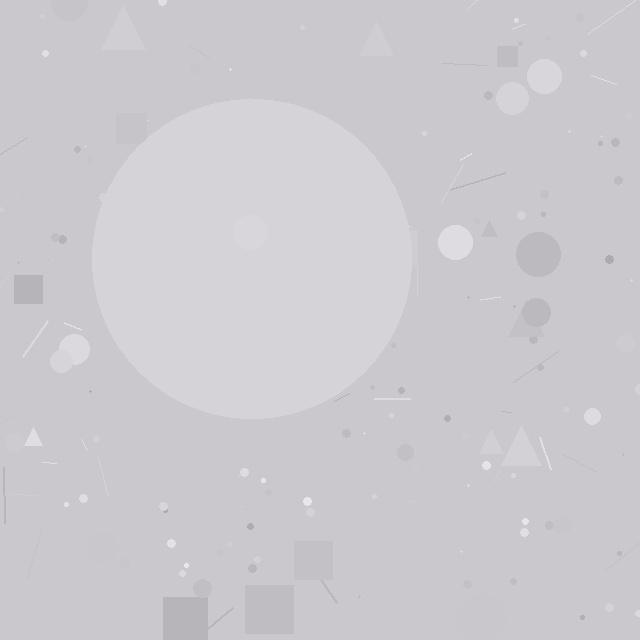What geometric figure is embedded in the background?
A circle is embedded in the background.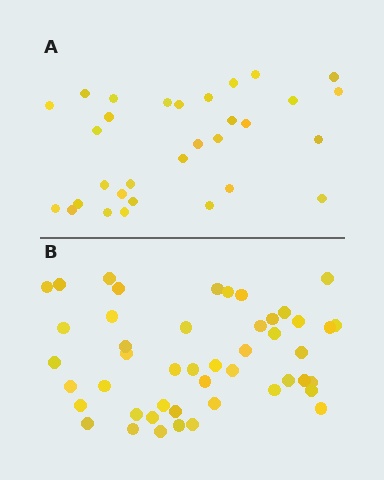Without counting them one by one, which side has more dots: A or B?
Region B (the bottom region) has more dots.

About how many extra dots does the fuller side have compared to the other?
Region B has approximately 15 more dots than region A.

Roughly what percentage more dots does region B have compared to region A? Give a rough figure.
About 50% more.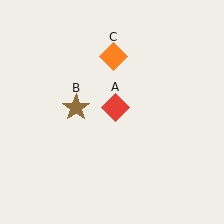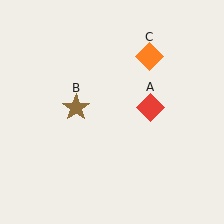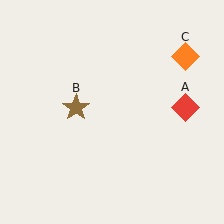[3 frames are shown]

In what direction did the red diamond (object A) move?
The red diamond (object A) moved right.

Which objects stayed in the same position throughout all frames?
Brown star (object B) remained stationary.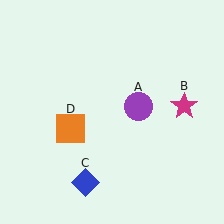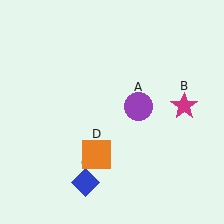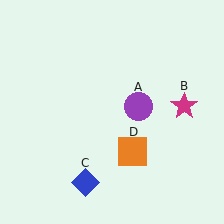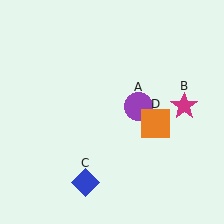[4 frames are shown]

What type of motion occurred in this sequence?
The orange square (object D) rotated counterclockwise around the center of the scene.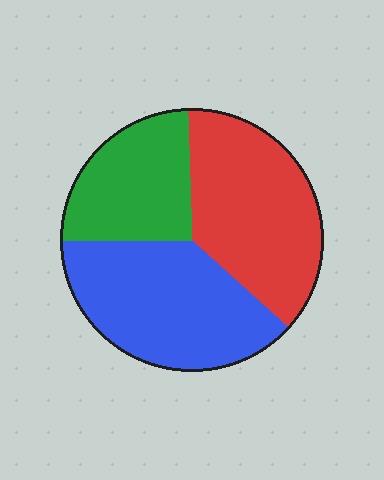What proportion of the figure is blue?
Blue covers 38% of the figure.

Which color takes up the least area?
Green, at roughly 25%.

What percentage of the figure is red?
Red covers around 35% of the figure.